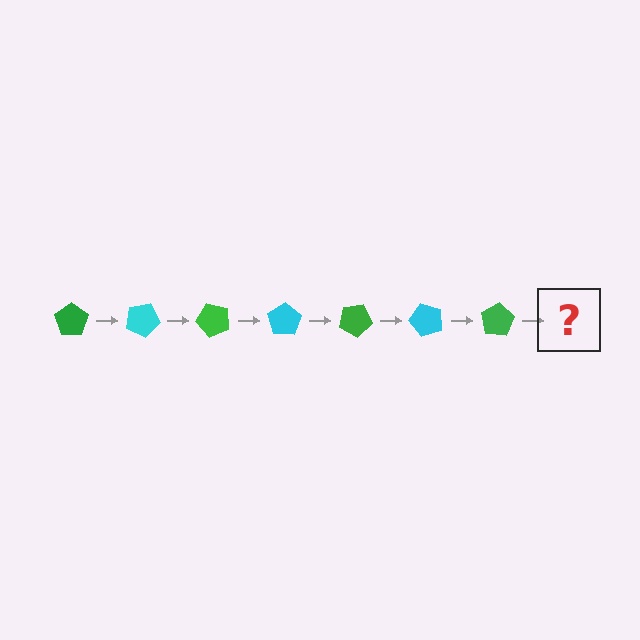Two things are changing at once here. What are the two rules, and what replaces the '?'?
The two rules are that it rotates 25 degrees each step and the color cycles through green and cyan. The '?' should be a cyan pentagon, rotated 175 degrees from the start.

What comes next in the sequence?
The next element should be a cyan pentagon, rotated 175 degrees from the start.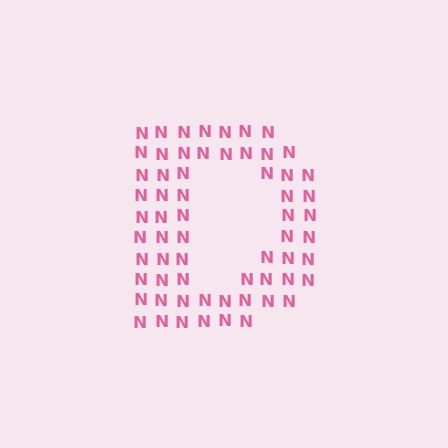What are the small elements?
The small elements are letter N's.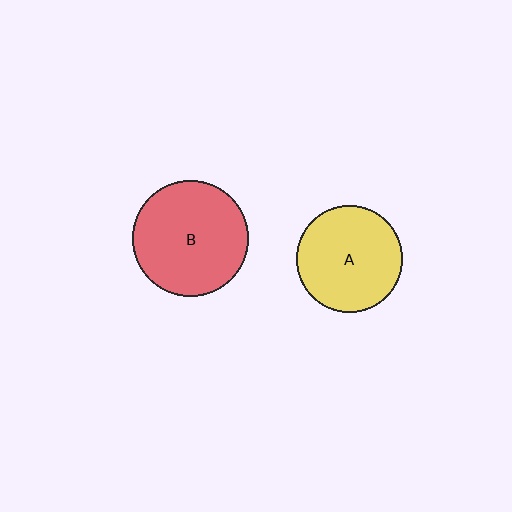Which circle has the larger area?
Circle B (red).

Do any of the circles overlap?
No, none of the circles overlap.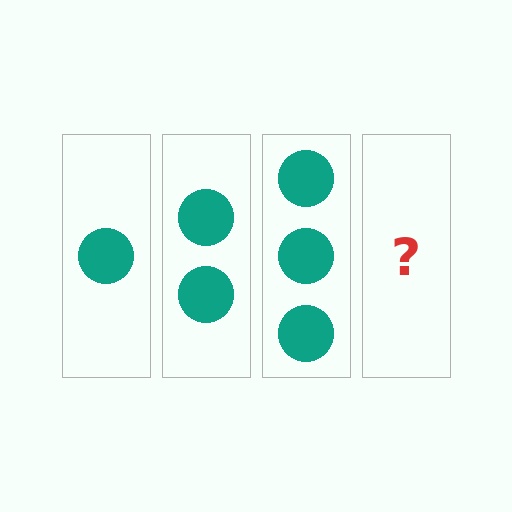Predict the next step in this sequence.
The next step is 4 circles.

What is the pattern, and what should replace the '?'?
The pattern is that each step adds one more circle. The '?' should be 4 circles.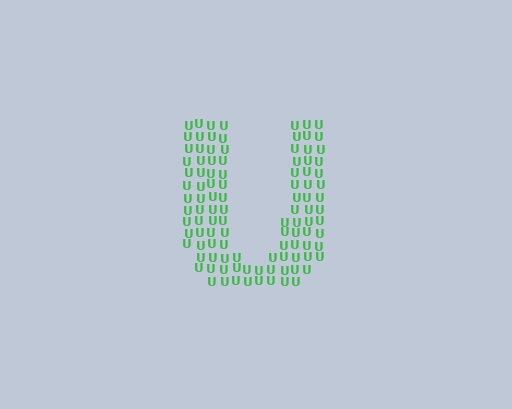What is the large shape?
The large shape is the letter U.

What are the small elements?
The small elements are letter U's.